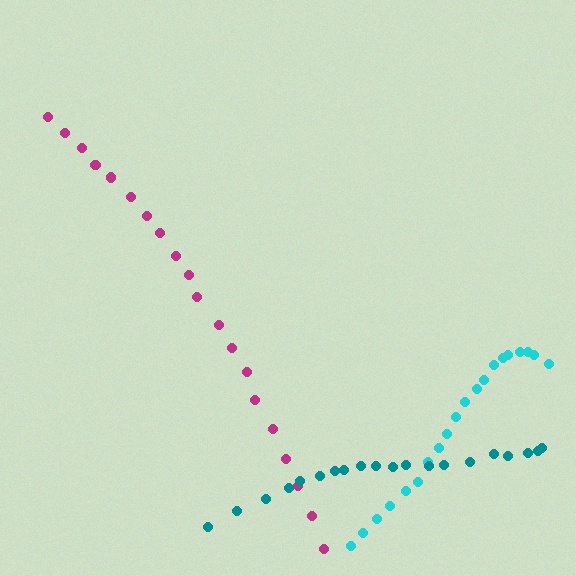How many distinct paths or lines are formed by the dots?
There are 3 distinct paths.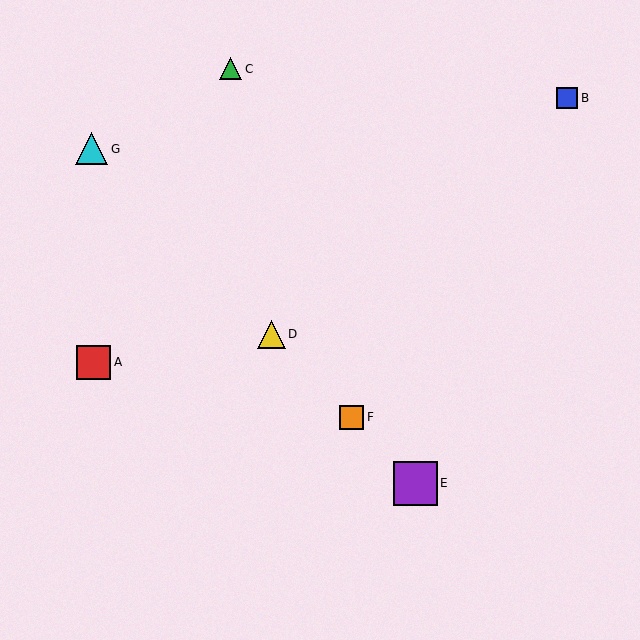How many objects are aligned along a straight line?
4 objects (D, E, F, G) are aligned along a straight line.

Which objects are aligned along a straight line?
Objects D, E, F, G are aligned along a straight line.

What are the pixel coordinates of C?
Object C is at (231, 69).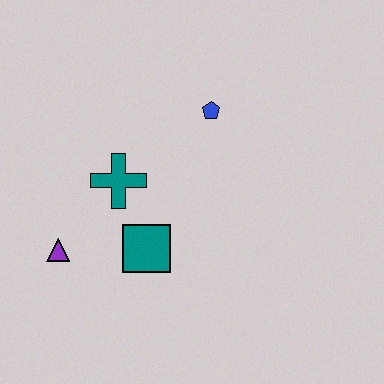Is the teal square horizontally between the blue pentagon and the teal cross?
Yes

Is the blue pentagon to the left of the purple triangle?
No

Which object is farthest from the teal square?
The blue pentagon is farthest from the teal square.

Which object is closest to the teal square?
The teal cross is closest to the teal square.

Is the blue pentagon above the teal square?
Yes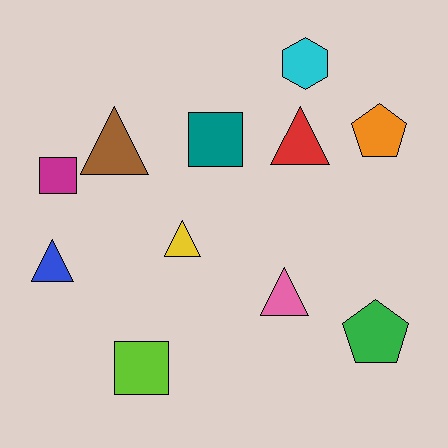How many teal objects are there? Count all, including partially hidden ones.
There is 1 teal object.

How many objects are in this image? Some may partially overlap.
There are 11 objects.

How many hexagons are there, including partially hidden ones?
There is 1 hexagon.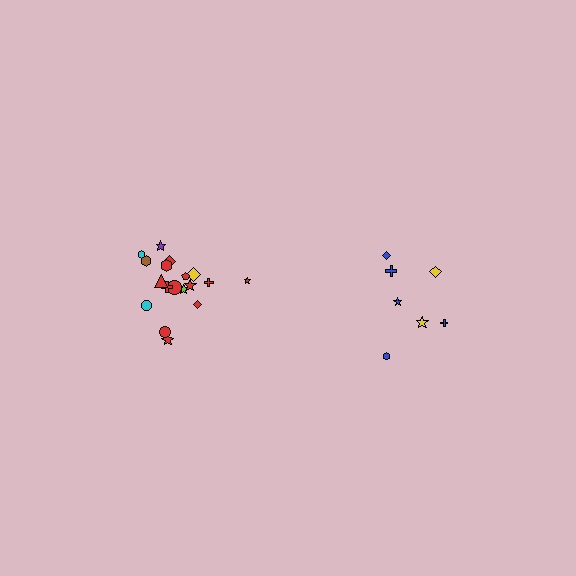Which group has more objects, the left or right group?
The left group.